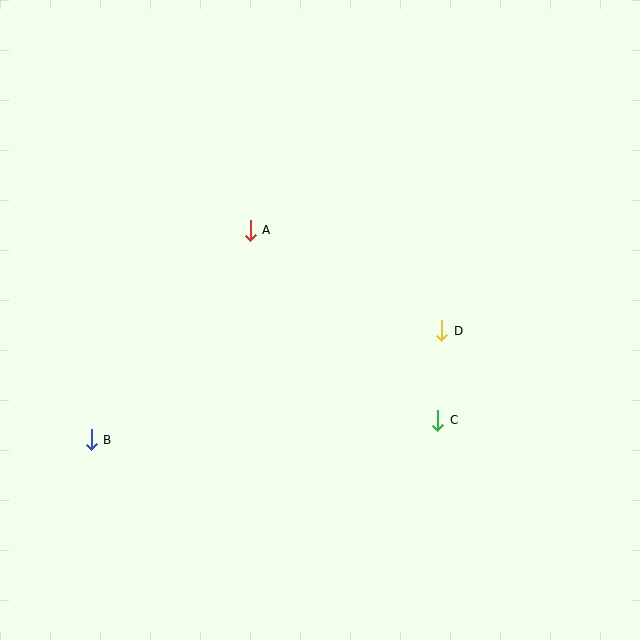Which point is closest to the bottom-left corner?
Point B is closest to the bottom-left corner.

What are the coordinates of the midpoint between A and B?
The midpoint between A and B is at (171, 335).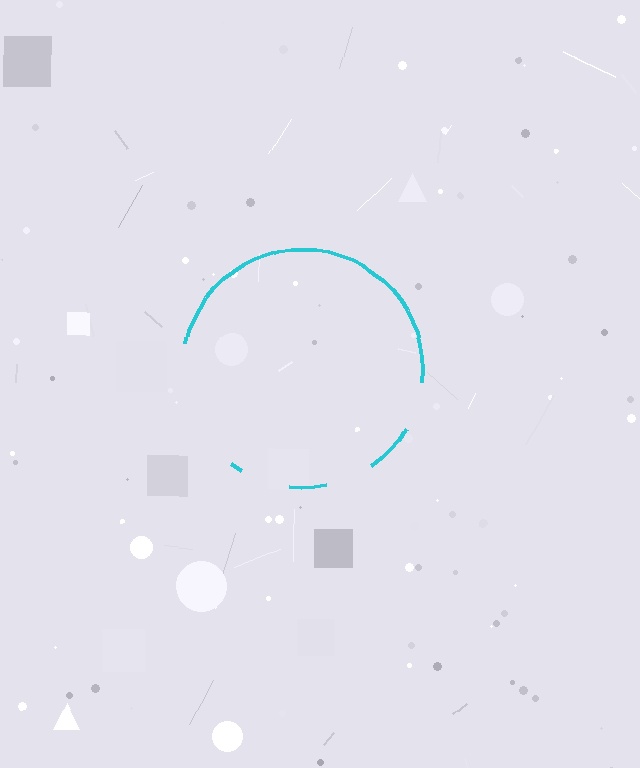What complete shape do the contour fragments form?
The contour fragments form a circle.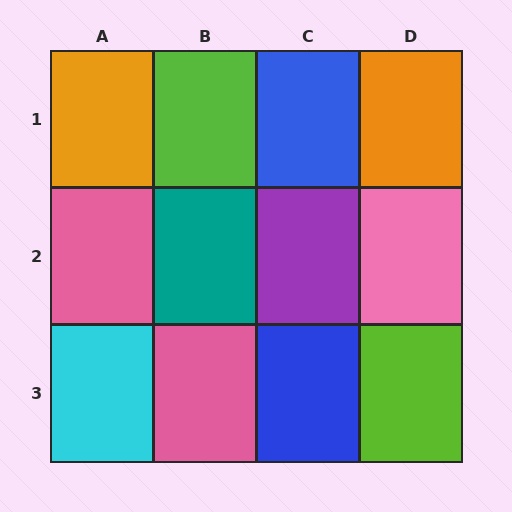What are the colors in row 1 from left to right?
Orange, lime, blue, orange.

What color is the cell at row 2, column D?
Pink.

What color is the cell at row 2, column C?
Purple.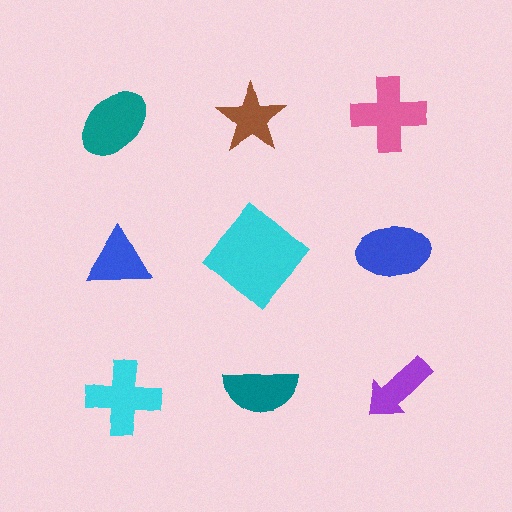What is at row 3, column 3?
A purple arrow.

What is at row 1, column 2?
A brown star.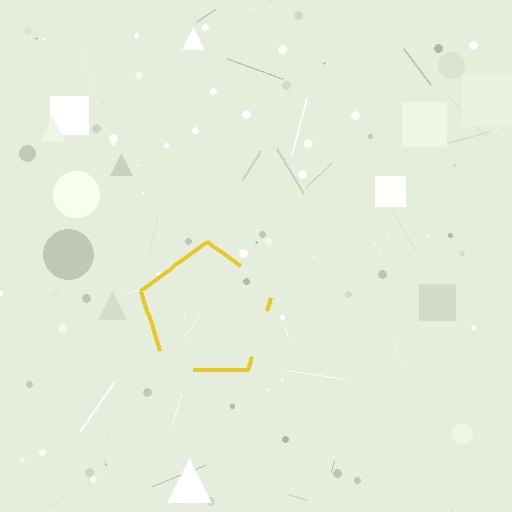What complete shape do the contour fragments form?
The contour fragments form a pentagon.